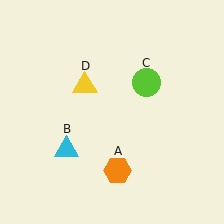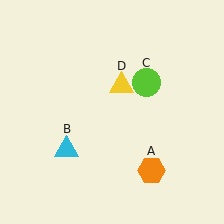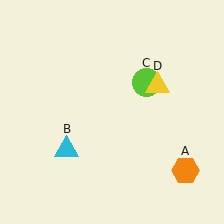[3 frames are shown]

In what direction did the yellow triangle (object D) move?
The yellow triangle (object D) moved right.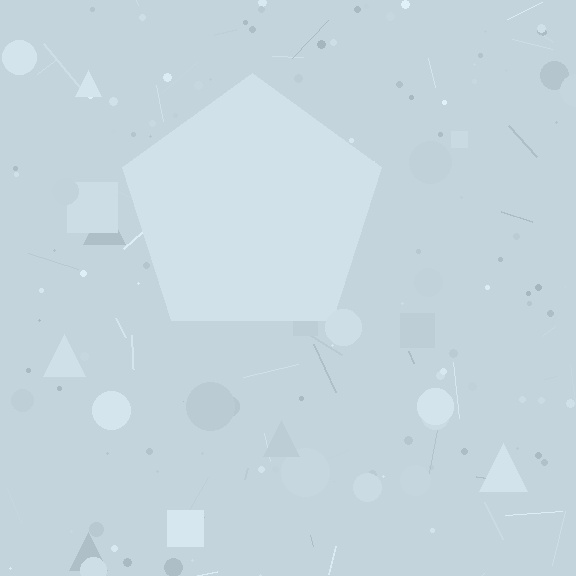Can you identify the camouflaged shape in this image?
The camouflaged shape is a pentagon.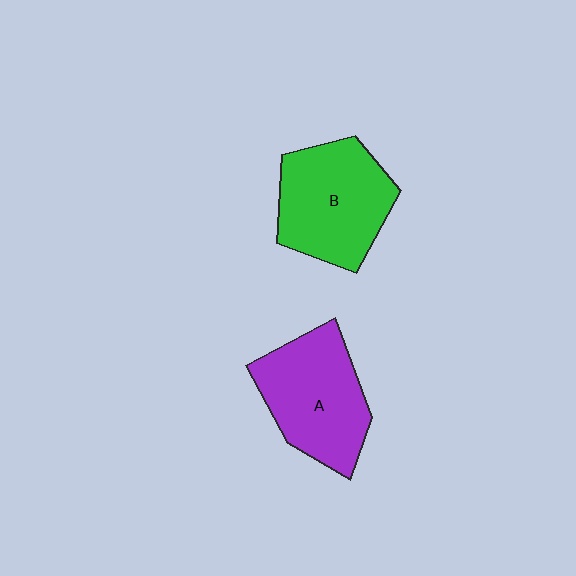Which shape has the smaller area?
Shape A (purple).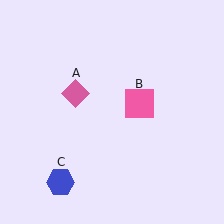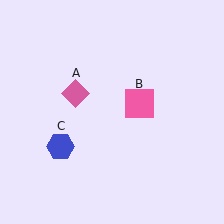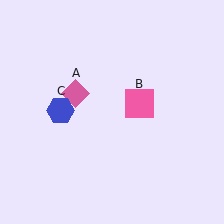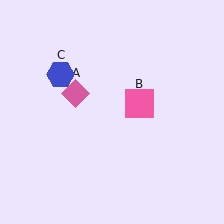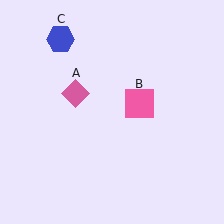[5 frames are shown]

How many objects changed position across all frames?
1 object changed position: blue hexagon (object C).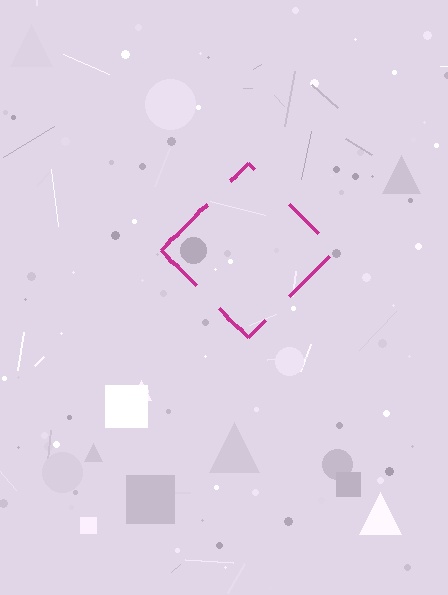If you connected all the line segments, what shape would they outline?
They would outline a diamond.